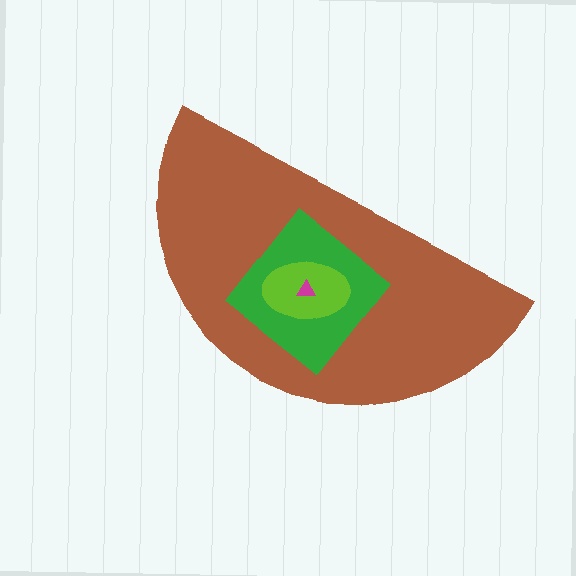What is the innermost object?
The magenta triangle.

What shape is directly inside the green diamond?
The lime ellipse.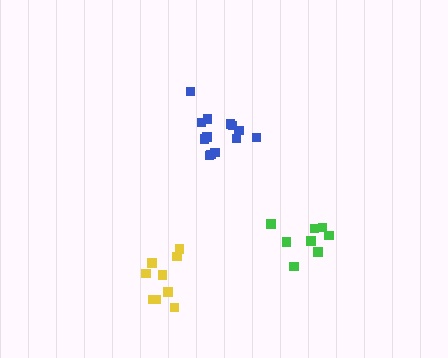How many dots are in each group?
Group 1: 13 dots, Group 2: 9 dots, Group 3: 8 dots (30 total).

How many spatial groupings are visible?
There are 3 spatial groupings.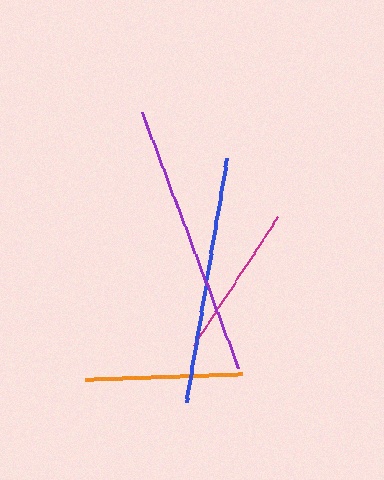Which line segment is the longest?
The purple line is the longest at approximately 274 pixels.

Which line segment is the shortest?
The magenta line is the shortest at approximately 155 pixels.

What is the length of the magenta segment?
The magenta segment is approximately 155 pixels long.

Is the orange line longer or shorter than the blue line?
The blue line is longer than the orange line.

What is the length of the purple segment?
The purple segment is approximately 274 pixels long.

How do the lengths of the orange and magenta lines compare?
The orange and magenta lines are approximately the same length.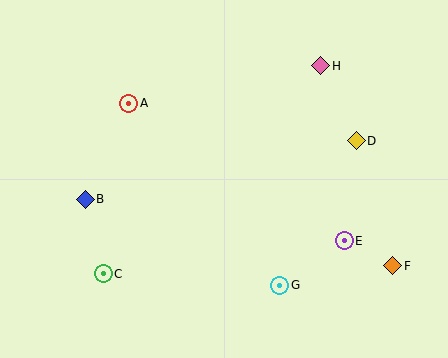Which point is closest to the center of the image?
Point G at (280, 285) is closest to the center.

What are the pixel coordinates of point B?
Point B is at (85, 199).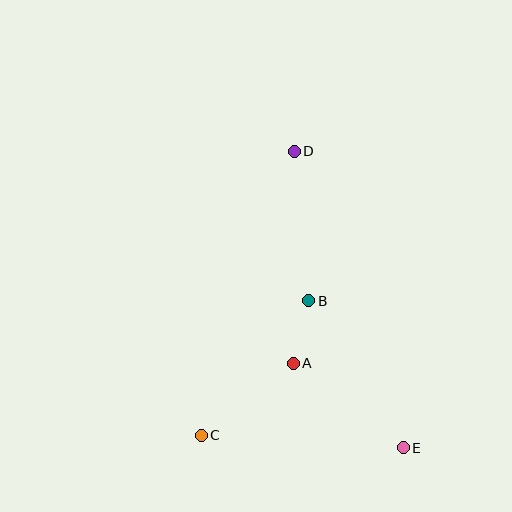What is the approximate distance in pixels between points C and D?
The distance between C and D is approximately 299 pixels.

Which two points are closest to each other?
Points A and B are closest to each other.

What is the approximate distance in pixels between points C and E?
The distance between C and E is approximately 202 pixels.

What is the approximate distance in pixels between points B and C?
The distance between B and C is approximately 172 pixels.